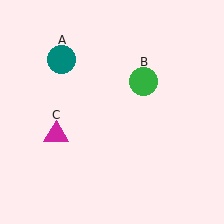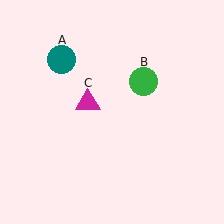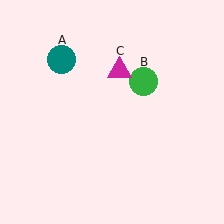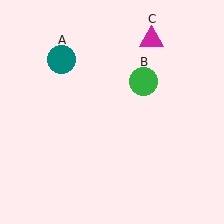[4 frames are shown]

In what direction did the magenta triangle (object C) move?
The magenta triangle (object C) moved up and to the right.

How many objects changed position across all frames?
1 object changed position: magenta triangle (object C).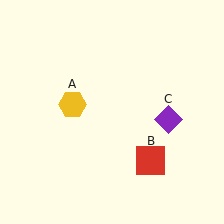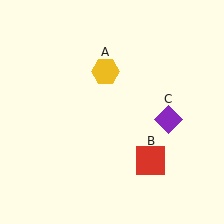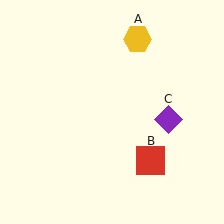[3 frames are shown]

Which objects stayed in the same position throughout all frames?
Red square (object B) and purple diamond (object C) remained stationary.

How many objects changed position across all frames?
1 object changed position: yellow hexagon (object A).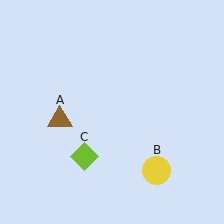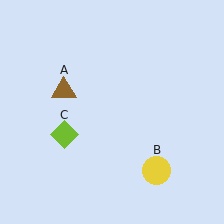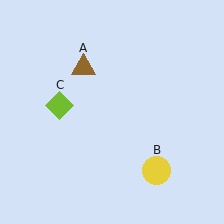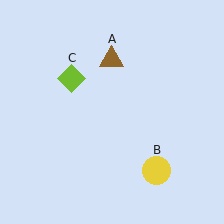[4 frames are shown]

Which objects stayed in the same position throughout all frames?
Yellow circle (object B) remained stationary.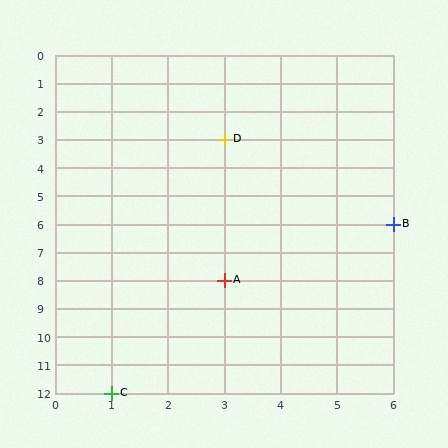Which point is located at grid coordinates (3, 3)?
Point D is at (3, 3).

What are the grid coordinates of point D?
Point D is at grid coordinates (3, 3).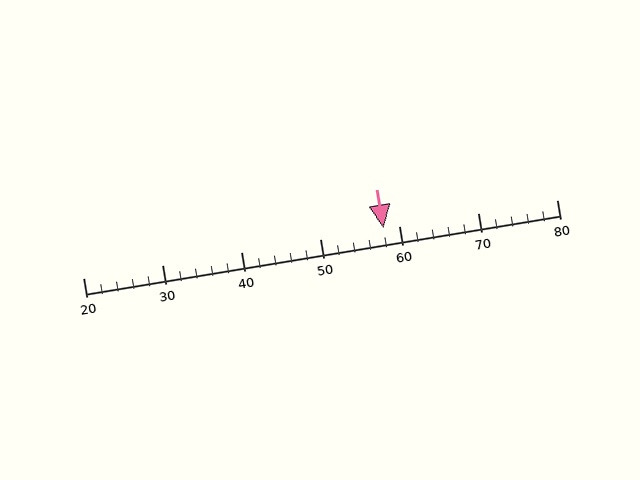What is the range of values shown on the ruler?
The ruler shows values from 20 to 80.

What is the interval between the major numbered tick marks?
The major tick marks are spaced 10 units apart.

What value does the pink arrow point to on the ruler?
The pink arrow points to approximately 58.